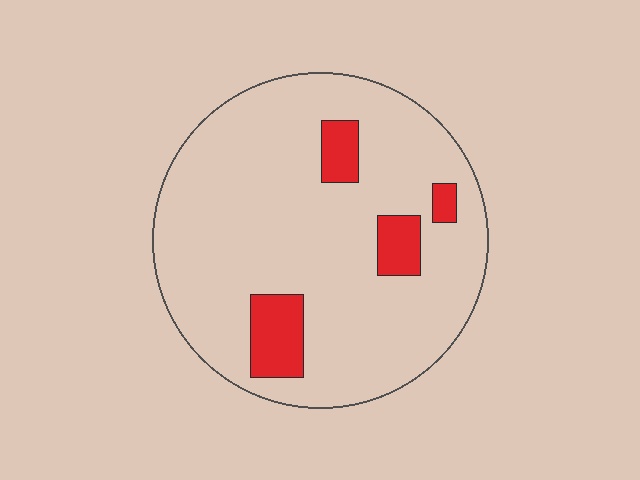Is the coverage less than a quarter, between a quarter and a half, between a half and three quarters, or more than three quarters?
Less than a quarter.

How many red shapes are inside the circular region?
4.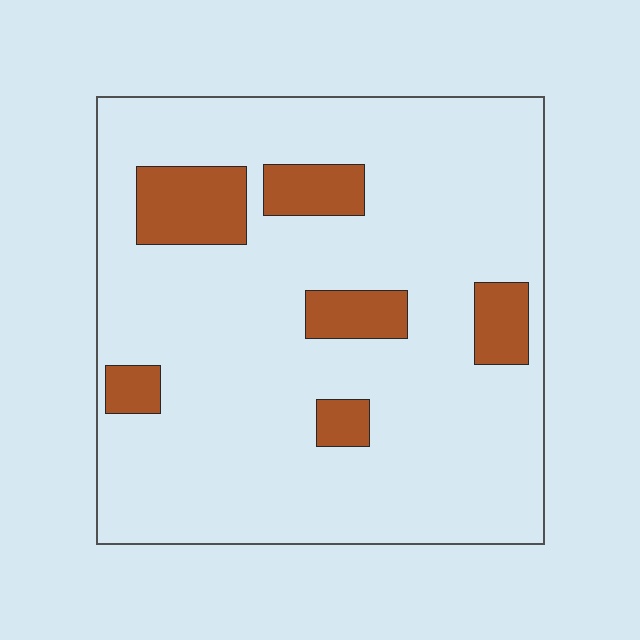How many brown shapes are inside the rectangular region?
6.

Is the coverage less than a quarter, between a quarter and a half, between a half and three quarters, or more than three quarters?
Less than a quarter.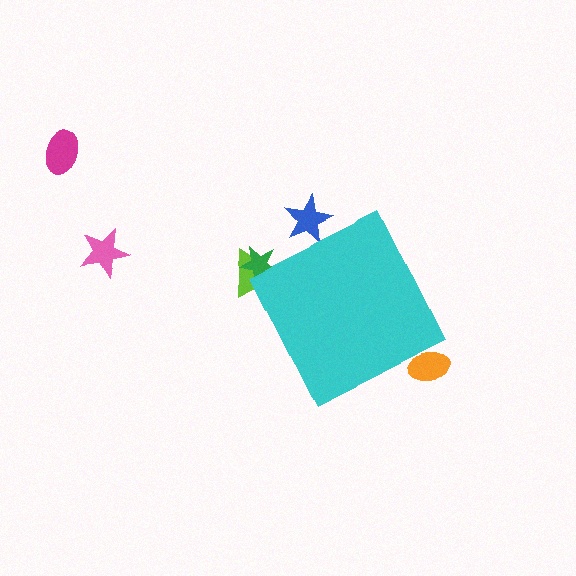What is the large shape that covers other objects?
A cyan diamond.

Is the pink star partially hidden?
No, the pink star is fully visible.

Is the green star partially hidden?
Yes, the green star is partially hidden behind the cyan diamond.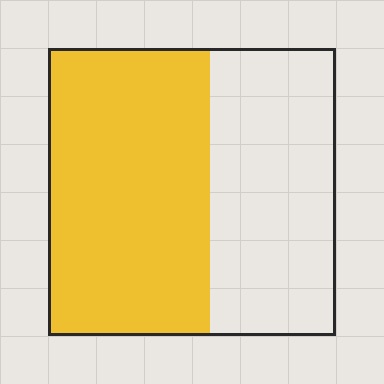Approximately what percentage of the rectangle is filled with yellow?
Approximately 55%.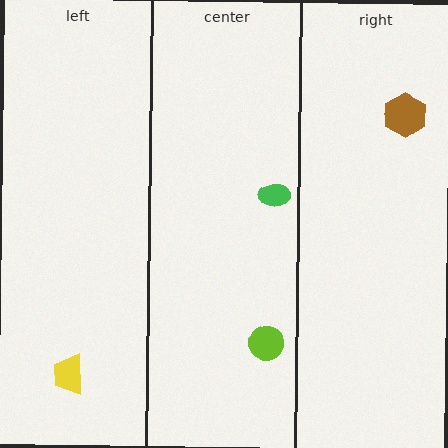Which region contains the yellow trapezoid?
The left region.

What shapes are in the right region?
The brown hexagon.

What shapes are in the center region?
The green ellipse, the lime circle.